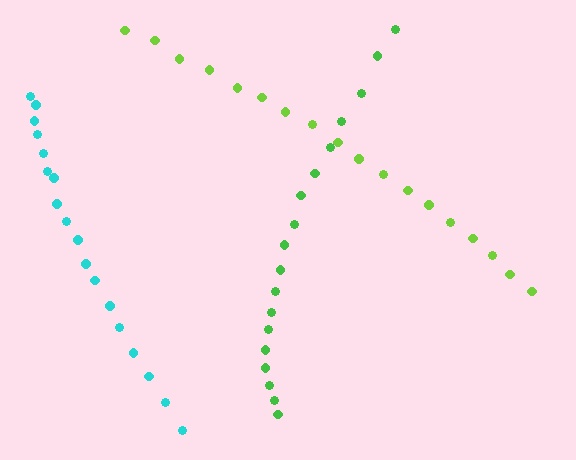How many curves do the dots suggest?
There are 3 distinct paths.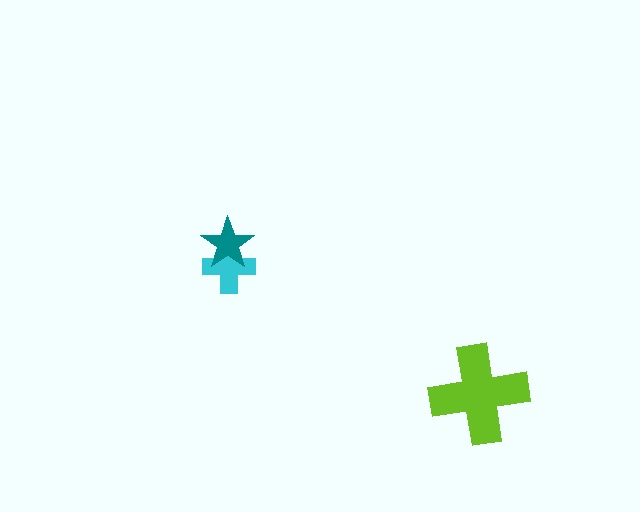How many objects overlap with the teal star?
1 object overlaps with the teal star.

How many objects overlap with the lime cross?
0 objects overlap with the lime cross.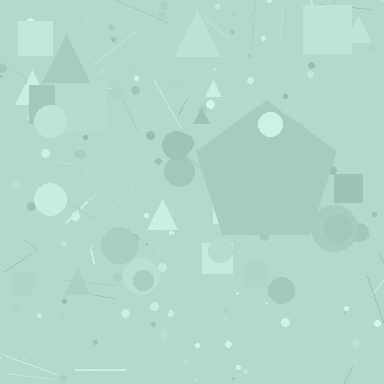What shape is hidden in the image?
A pentagon is hidden in the image.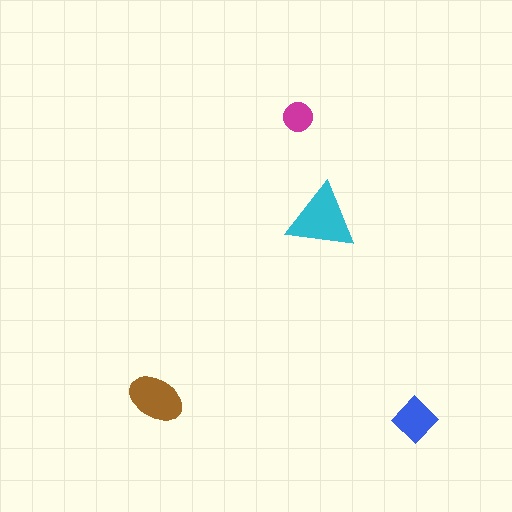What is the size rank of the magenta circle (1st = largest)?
4th.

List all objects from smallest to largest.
The magenta circle, the blue diamond, the brown ellipse, the cyan triangle.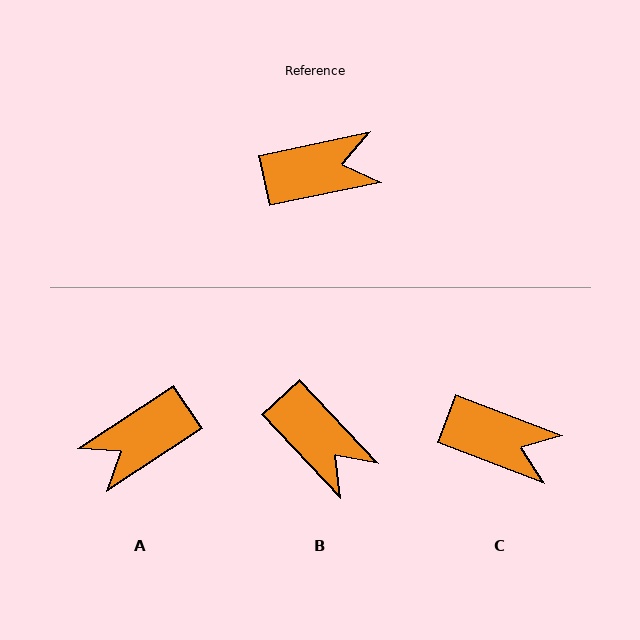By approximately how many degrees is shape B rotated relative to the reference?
Approximately 59 degrees clockwise.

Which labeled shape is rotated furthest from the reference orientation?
A, about 159 degrees away.